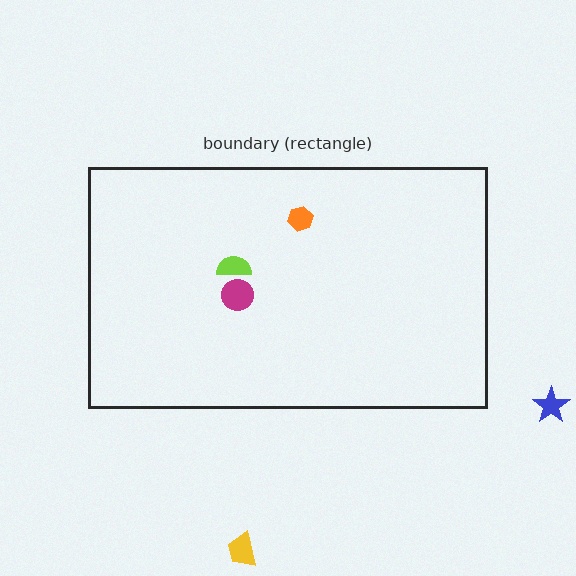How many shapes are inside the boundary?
3 inside, 2 outside.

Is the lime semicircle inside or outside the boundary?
Inside.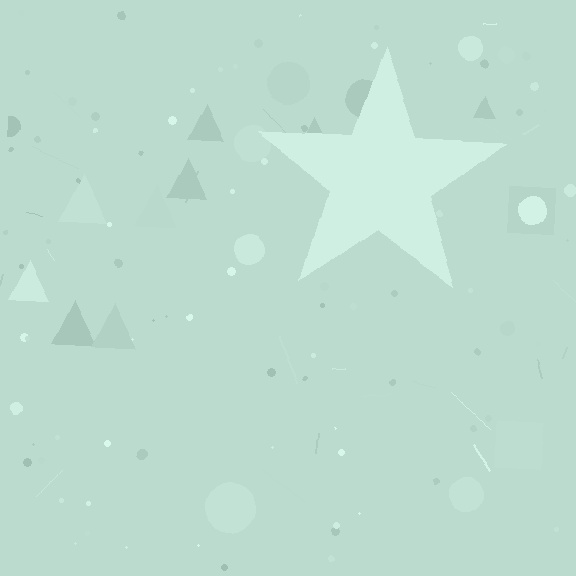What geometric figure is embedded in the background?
A star is embedded in the background.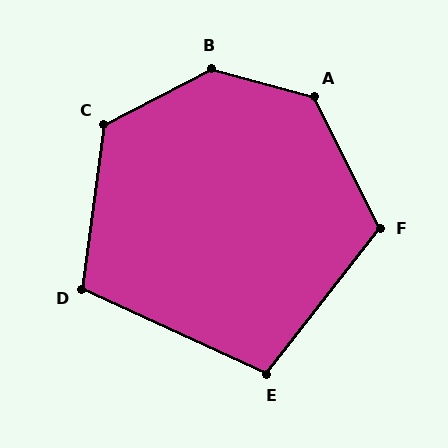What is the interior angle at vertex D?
Approximately 107 degrees (obtuse).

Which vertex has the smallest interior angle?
E, at approximately 103 degrees.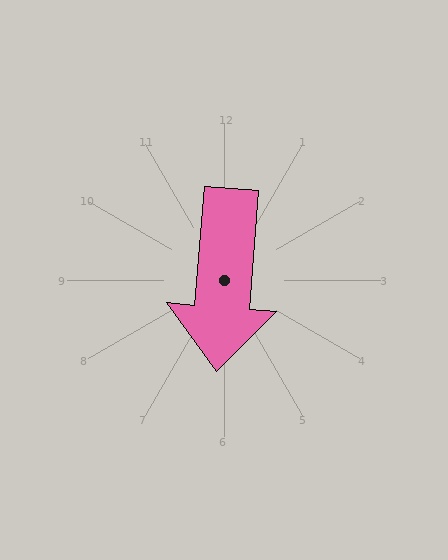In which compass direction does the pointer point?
South.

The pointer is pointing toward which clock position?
Roughly 6 o'clock.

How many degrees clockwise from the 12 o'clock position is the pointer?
Approximately 185 degrees.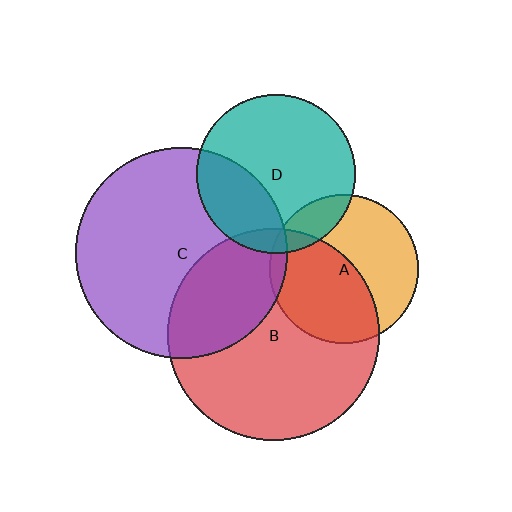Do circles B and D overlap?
Yes.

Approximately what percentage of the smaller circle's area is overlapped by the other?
Approximately 10%.